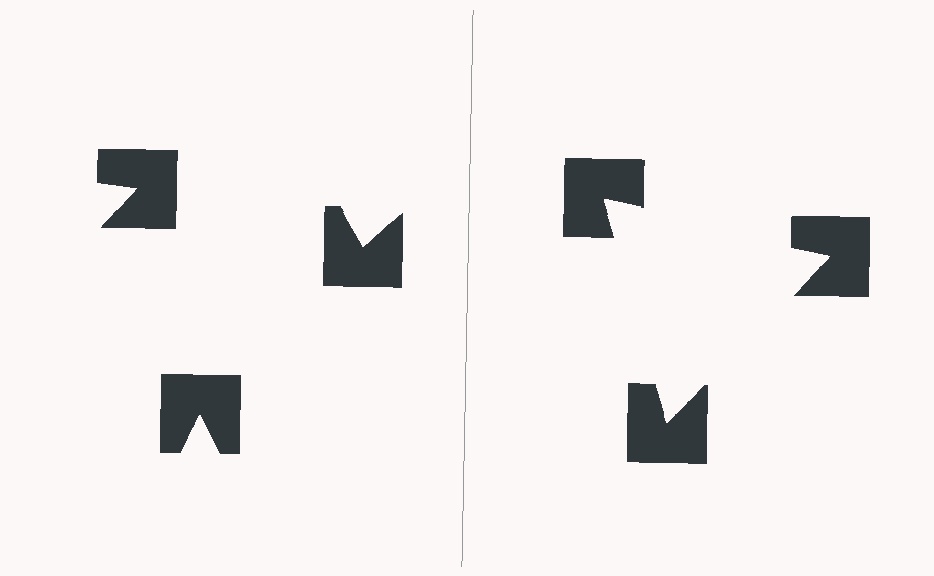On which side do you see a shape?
An illusory triangle appears on the right side. On the left side the wedge cuts are rotated, so no coherent shape forms.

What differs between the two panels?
The notched squares are positioned identically on both sides; only the wedge orientations differ. On the right they align to a triangle; on the left they are misaligned.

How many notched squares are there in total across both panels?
6 — 3 on each side.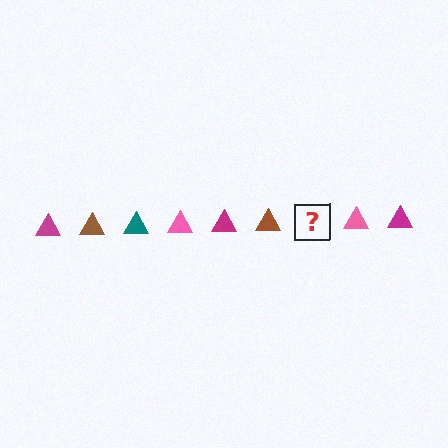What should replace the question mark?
The question mark should be replaced with a teal triangle.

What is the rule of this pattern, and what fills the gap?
The rule is that the pattern cycles through magenta, brown, teal, pink triangles. The gap should be filled with a teal triangle.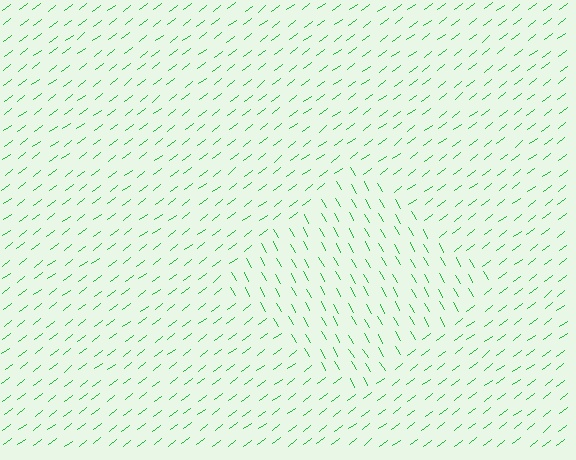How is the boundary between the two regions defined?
The boundary is defined purely by a change in line orientation (approximately 82 degrees difference). All lines are the same color and thickness.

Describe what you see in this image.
The image is filled with small green line segments. A diamond region in the image has lines oriented differently from the surrounding lines, creating a visible texture boundary.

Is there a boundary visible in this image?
Yes, there is a texture boundary formed by a change in line orientation.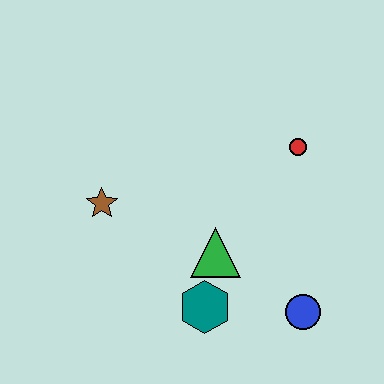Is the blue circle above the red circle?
No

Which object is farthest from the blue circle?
The brown star is farthest from the blue circle.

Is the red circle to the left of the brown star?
No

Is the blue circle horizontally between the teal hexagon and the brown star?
No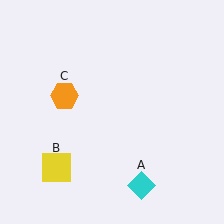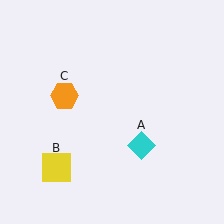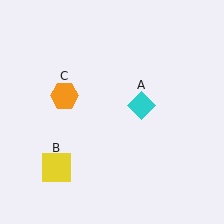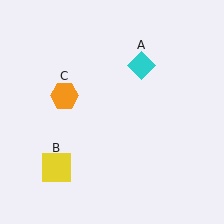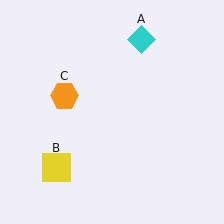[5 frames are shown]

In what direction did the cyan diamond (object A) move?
The cyan diamond (object A) moved up.